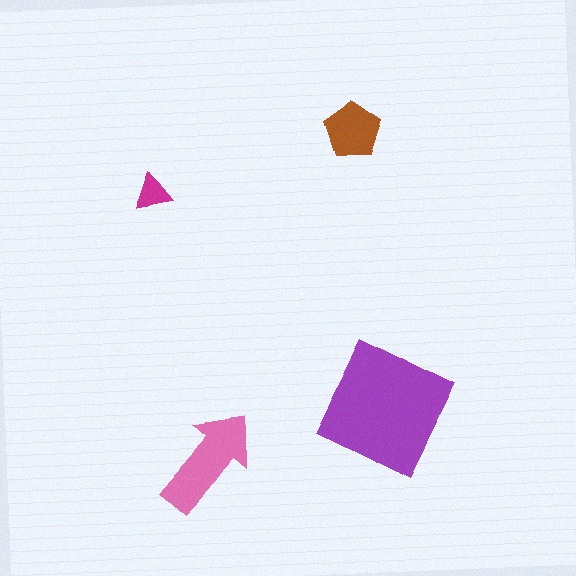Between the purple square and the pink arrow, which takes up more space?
The purple square.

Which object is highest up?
The brown pentagon is topmost.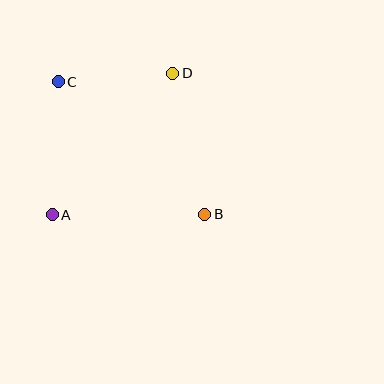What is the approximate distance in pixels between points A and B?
The distance between A and B is approximately 152 pixels.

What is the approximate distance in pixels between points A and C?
The distance between A and C is approximately 133 pixels.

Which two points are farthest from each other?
Points B and C are farthest from each other.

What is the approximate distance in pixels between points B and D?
The distance between B and D is approximately 144 pixels.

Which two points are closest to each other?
Points C and D are closest to each other.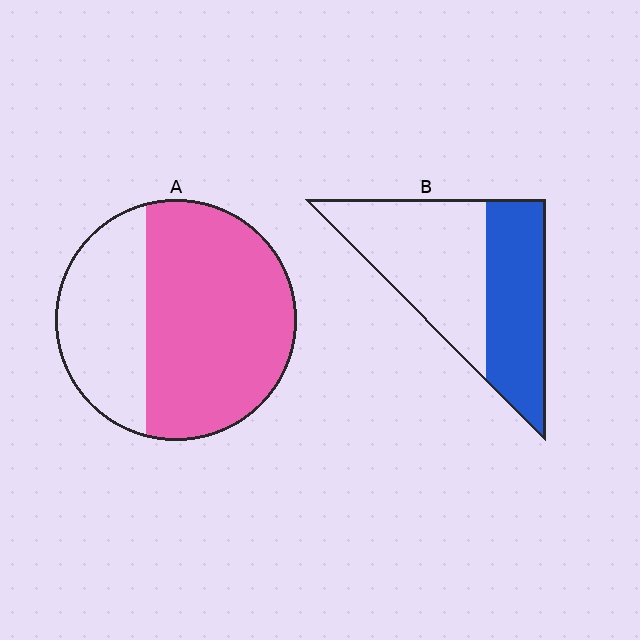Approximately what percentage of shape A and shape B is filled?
A is approximately 65% and B is approximately 45%.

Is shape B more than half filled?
No.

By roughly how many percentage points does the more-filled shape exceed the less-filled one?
By roughly 20 percentage points (A over B).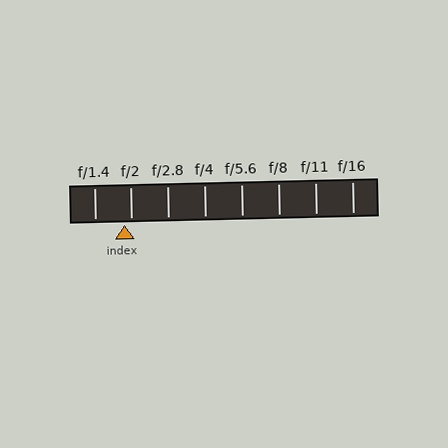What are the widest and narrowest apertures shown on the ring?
The widest aperture shown is f/1.4 and the narrowest is f/16.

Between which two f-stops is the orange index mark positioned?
The index mark is between f/1.4 and f/2.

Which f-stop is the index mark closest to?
The index mark is closest to f/2.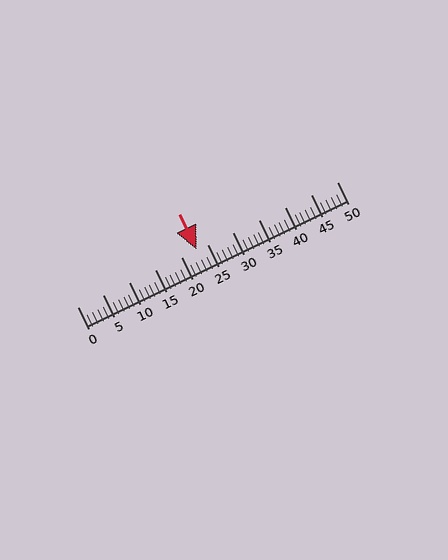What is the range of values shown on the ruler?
The ruler shows values from 0 to 50.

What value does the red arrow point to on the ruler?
The red arrow points to approximately 23.